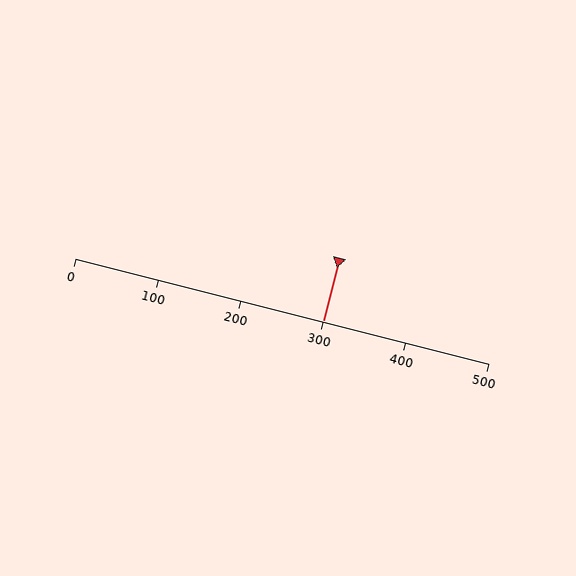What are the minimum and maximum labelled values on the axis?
The axis runs from 0 to 500.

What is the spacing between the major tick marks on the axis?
The major ticks are spaced 100 apart.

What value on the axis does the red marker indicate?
The marker indicates approximately 300.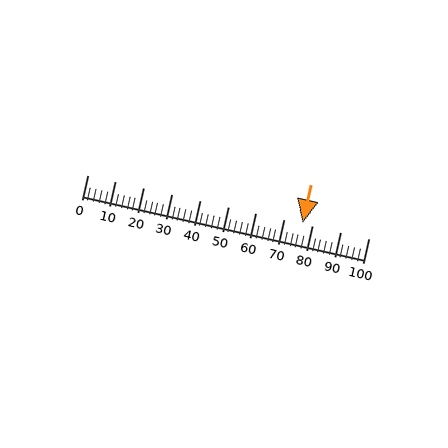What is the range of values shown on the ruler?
The ruler shows values from 0 to 100.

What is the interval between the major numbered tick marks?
The major tick marks are spaced 10 units apart.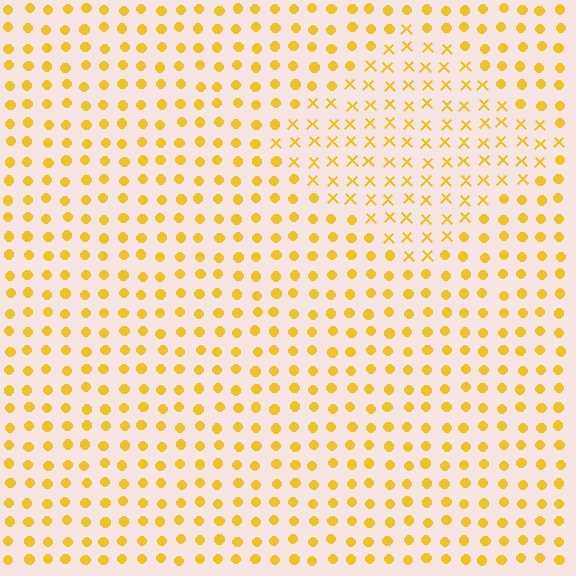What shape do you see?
I see a diamond.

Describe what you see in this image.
The image is filled with small yellow elements arranged in a uniform grid. A diamond-shaped region contains X marks, while the surrounding area contains circles. The boundary is defined purely by the change in element shape.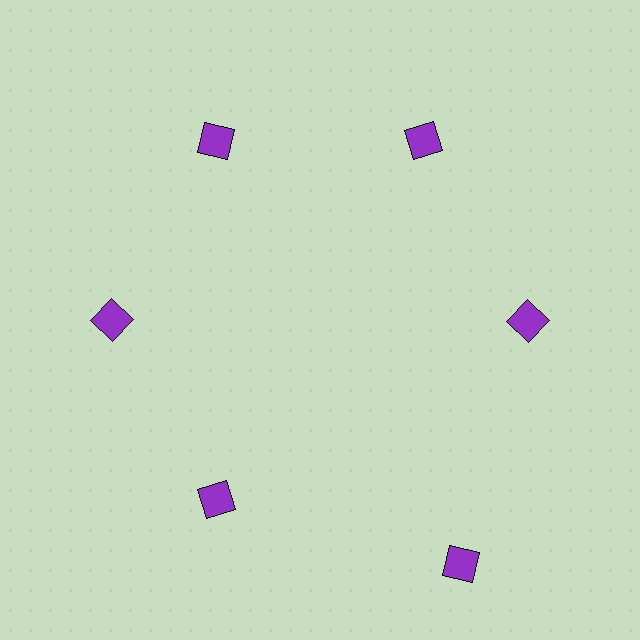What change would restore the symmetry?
The symmetry would be restored by moving it inward, back onto the ring so that all 6 diamonds sit at equal angles and equal distance from the center.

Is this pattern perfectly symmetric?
No. The 6 purple diamonds are arranged in a ring, but one element near the 5 o'clock position is pushed outward from the center, breaking the 6-fold rotational symmetry.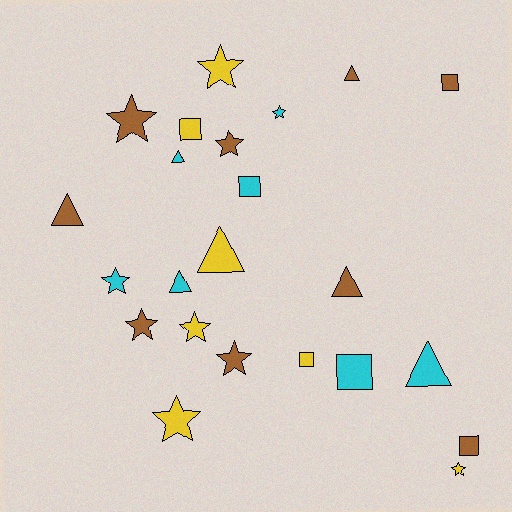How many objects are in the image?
There are 23 objects.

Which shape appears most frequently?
Star, with 10 objects.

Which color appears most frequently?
Brown, with 9 objects.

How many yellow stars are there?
There are 4 yellow stars.